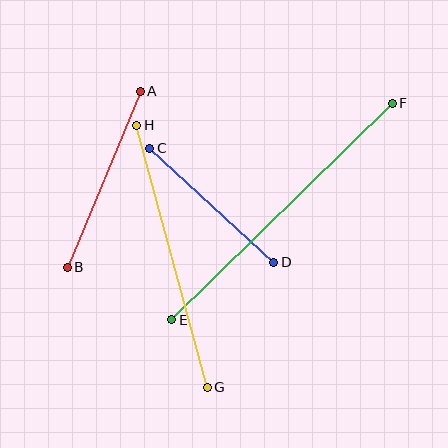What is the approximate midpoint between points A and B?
The midpoint is at approximately (104, 179) pixels.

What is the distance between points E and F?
The distance is approximately 309 pixels.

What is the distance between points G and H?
The distance is approximately 271 pixels.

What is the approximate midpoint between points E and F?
The midpoint is at approximately (282, 212) pixels.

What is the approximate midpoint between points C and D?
The midpoint is at approximately (212, 205) pixels.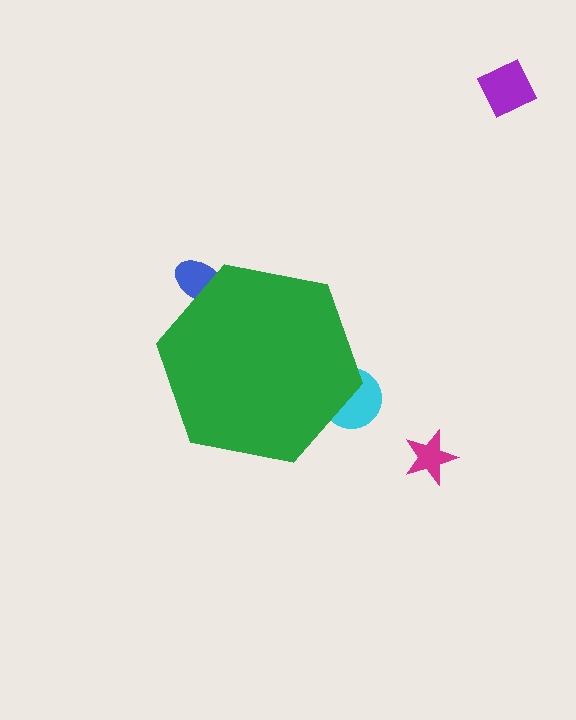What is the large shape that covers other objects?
A green hexagon.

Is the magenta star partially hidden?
No, the magenta star is fully visible.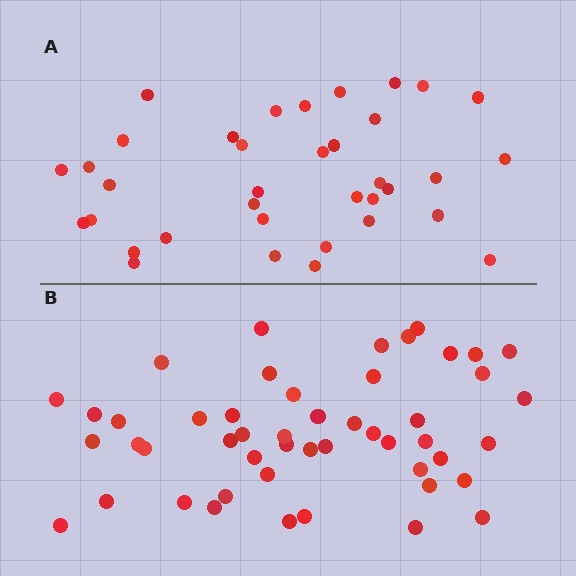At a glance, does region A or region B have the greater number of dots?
Region B (the bottom region) has more dots.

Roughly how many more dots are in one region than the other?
Region B has approximately 15 more dots than region A.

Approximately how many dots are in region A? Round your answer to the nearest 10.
About 40 dots. (The exact count is 36, which rounds to 40.)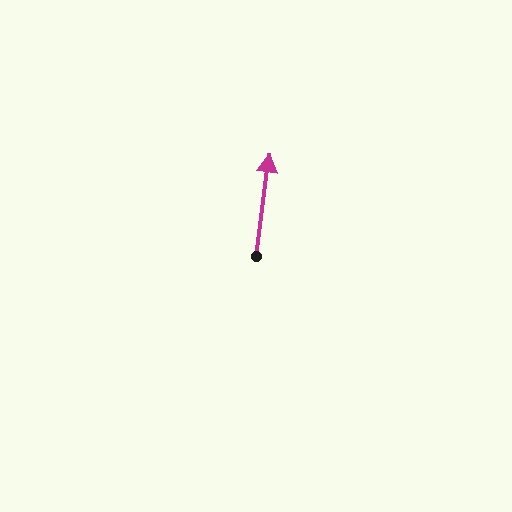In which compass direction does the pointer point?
North.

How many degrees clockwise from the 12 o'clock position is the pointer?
Approximately 8 degrees.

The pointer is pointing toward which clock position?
Roughly 12 o'clock.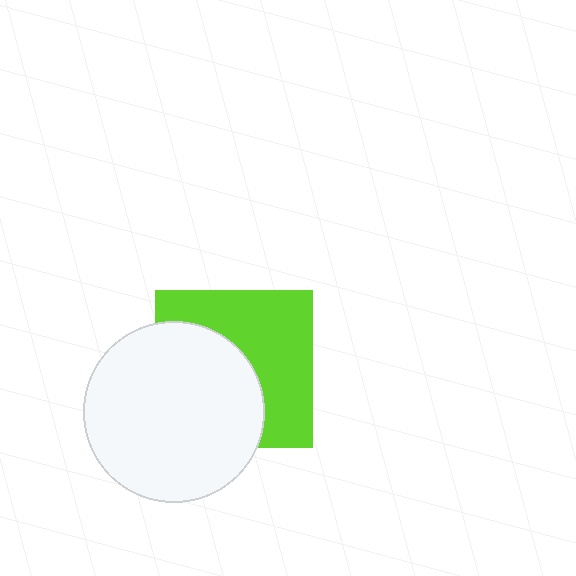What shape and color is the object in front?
The object in front is a white circle.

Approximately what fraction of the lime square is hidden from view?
Roughly 48% of the lime square is hidden behind the white circle.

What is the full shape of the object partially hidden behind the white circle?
The partially hidden object is a lime square.